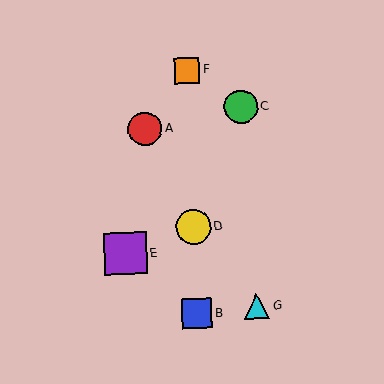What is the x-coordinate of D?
Object D is at x≈193.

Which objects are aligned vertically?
Objects B, D, F are aligned vertically.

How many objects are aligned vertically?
3 objects (B, D, F) are aligned vertically.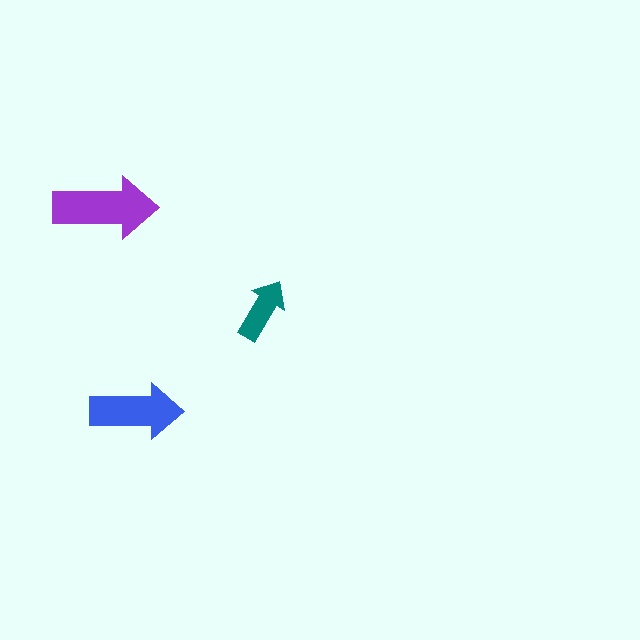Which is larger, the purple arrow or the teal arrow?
The purple one.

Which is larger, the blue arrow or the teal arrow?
The blue one.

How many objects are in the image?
There are 3 objects in the image.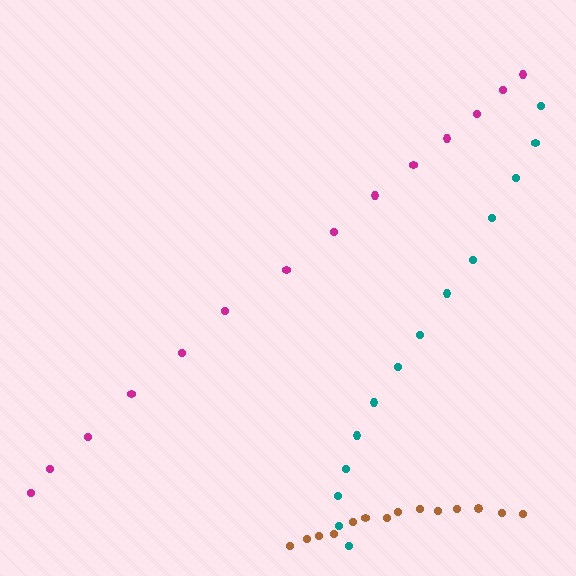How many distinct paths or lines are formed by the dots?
There are 3 distinct paths.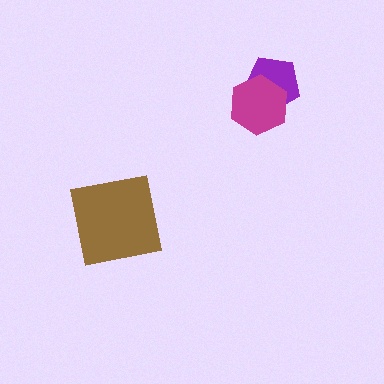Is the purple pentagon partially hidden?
Yes, it is partially covered by another shape.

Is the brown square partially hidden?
No, no other shape covers it.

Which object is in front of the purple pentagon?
The magenta hexagon is in front of the purple pentagon.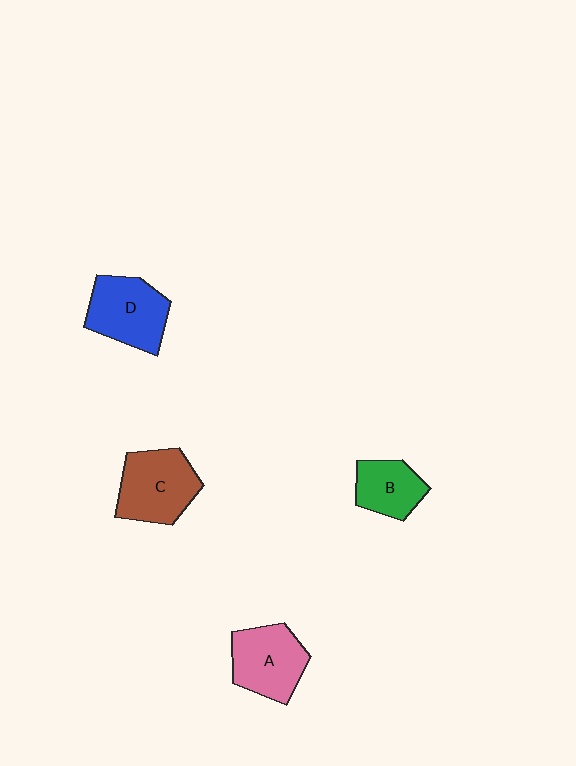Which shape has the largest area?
Shape C (brown).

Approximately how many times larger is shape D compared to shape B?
Approximately 1.4 times.